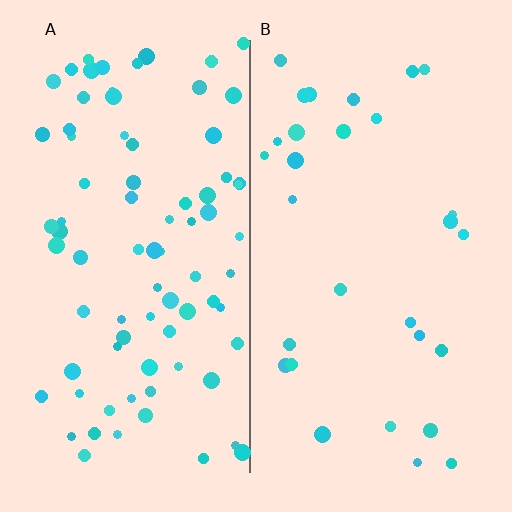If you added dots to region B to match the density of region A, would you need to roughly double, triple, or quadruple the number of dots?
Approximately triple.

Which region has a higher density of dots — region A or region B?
A (the left).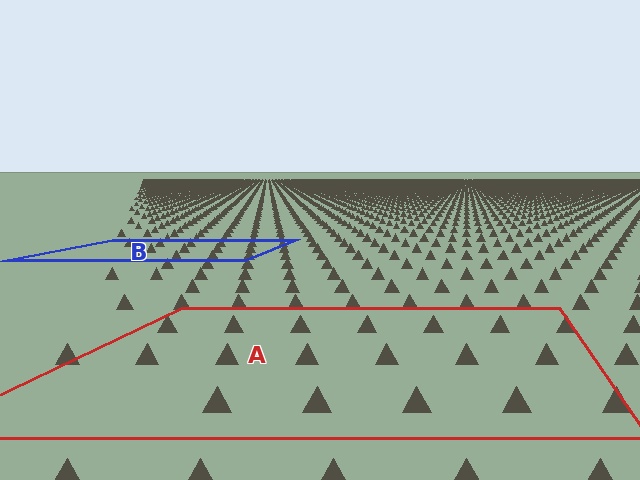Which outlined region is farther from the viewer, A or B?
Region B is farther from the viewer — the texture elements inside it appear smaller and more densely packed.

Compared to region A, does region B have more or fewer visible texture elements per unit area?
Region B has more texture elements per unit area — they are packed more densely because it is farther away.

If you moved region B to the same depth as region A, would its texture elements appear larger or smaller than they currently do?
They would appear larger. At a closer depth, the same texture elements are projected at a bigger on-screen size.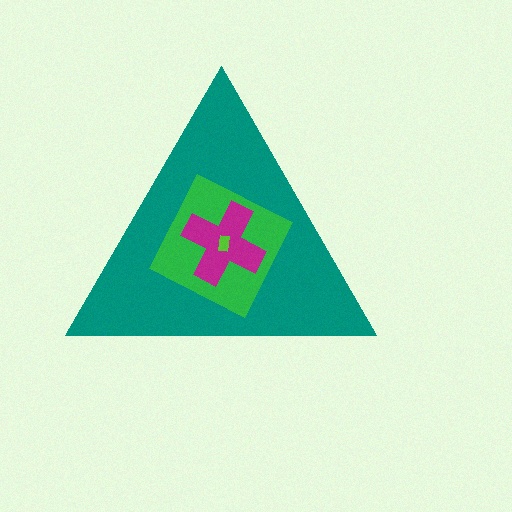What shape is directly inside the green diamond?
The magenta cross.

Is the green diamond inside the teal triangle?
Yes.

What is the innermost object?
The lime rectangle.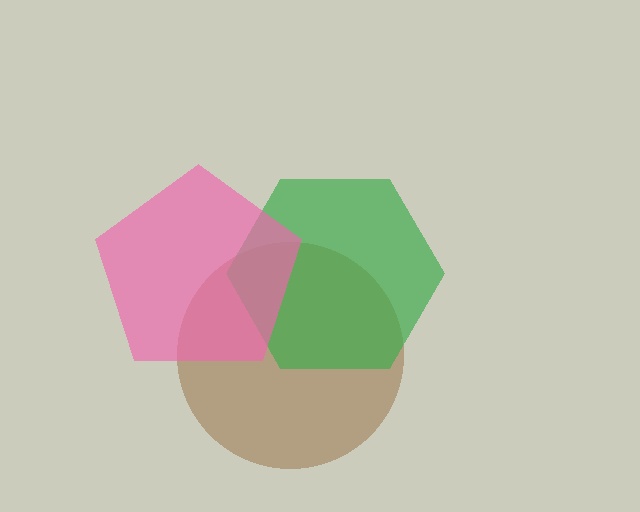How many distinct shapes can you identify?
There are 3 distinct shapes: a brown circle, a green hexagon, a pink pentagon.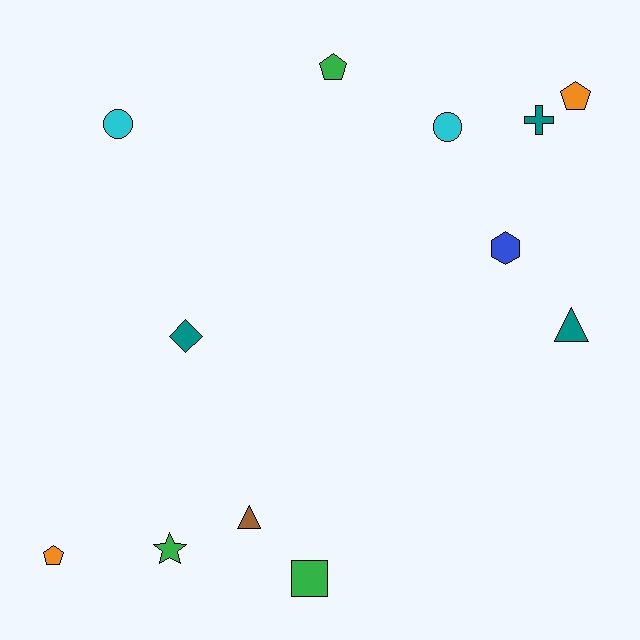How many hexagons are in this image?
There is 1 hexagon.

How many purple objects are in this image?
There are no purple objects.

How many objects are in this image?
There are 12 objects.